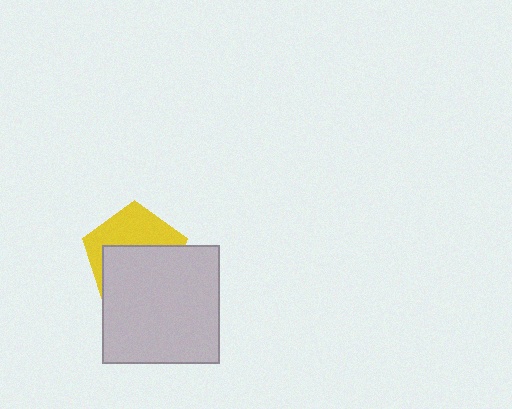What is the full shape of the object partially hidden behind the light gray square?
The partially hidden object is a yellow pentagon.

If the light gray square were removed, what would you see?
You would see the complete yellow pentagon.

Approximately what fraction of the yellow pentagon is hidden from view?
Roughly 57% of the yellow pentagon is hidden behind the light gray square.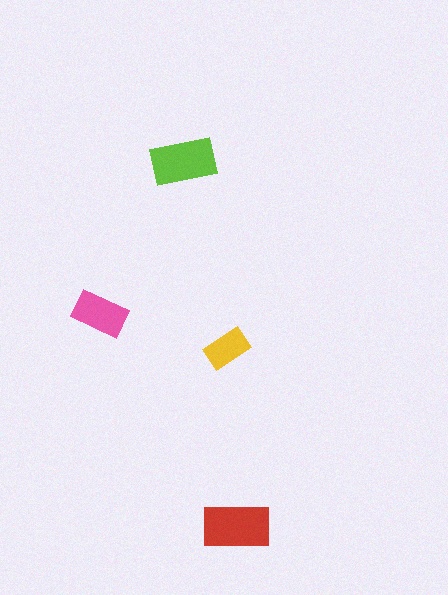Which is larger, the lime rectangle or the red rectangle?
The red one.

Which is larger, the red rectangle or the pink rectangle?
The red one.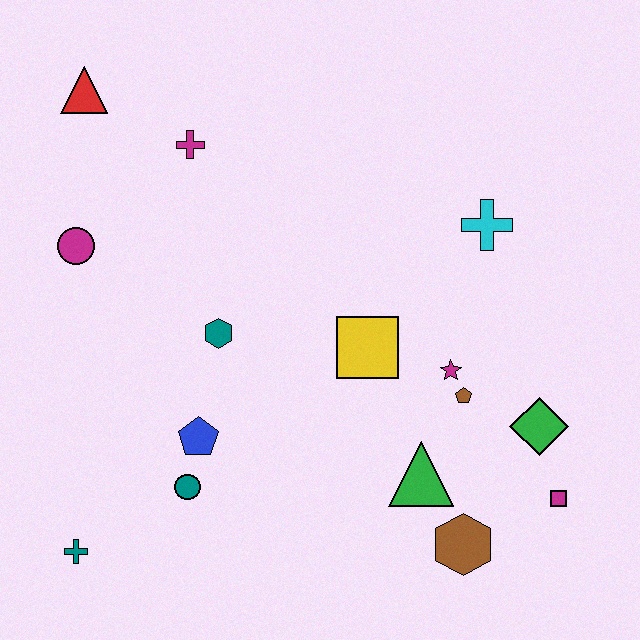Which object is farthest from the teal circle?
The red triangle is farthest from the teal circle.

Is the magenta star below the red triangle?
Yes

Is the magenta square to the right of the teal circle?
Yes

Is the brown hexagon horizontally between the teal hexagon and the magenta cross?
No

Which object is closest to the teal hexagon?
The blue pentagon is closest to the teal hexagon.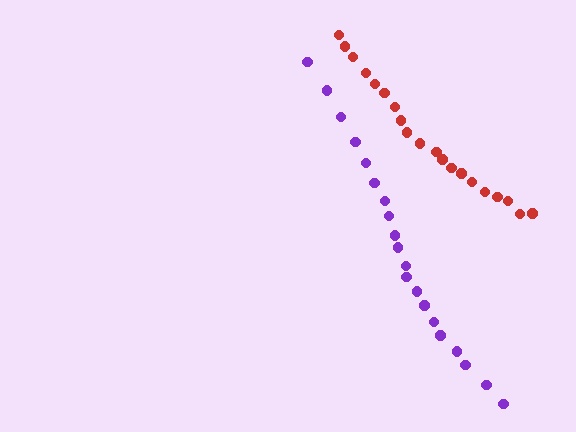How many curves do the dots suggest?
There are 2 distinct paths.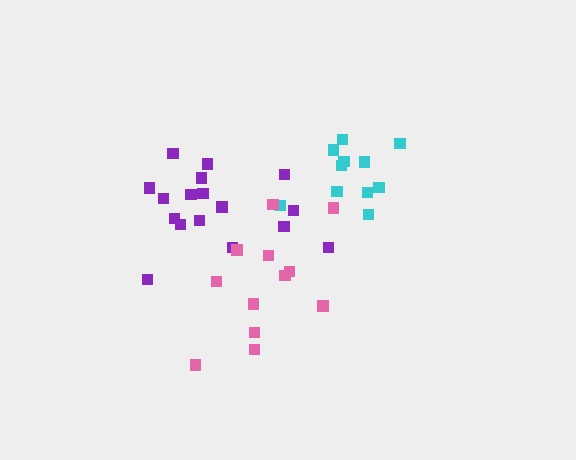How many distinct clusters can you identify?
There are 3 distinct clusters.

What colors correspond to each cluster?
The clusters are colored: cyan, purple, pink.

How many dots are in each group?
Group 1: 11 dots, Group 2: 17 dots, Group 3: 12 dots (40 total).